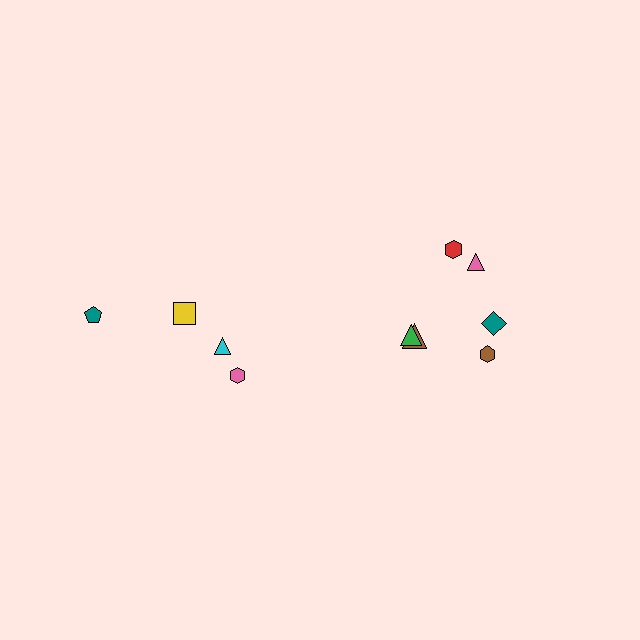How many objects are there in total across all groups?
There are 10 objects.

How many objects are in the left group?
There are 4 objects.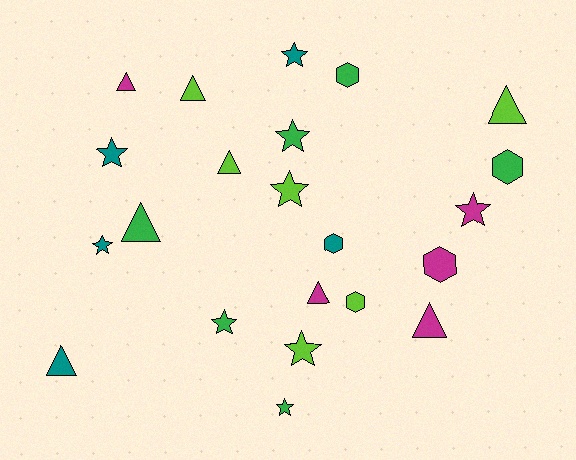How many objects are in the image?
There are 22 objects.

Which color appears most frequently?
Lime, with 6 objects.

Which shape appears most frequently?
Star, with 9 objects.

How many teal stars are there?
There are 3 teal stars.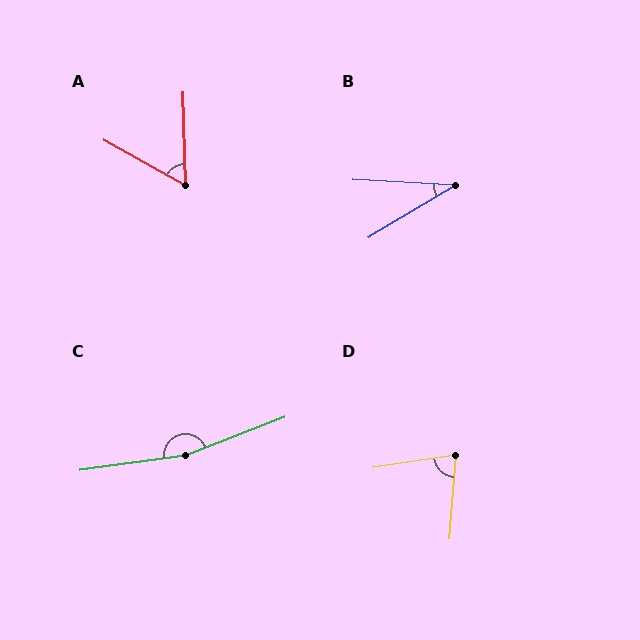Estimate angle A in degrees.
Approximately 59 degrees.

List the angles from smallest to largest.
B (34°), A (59°), D (77°), C (167°).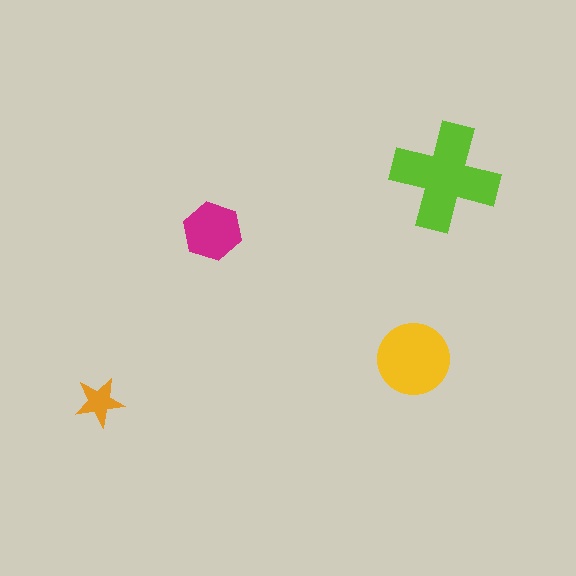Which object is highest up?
The lime cross is topmost.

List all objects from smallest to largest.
The orange star, the magenta hexagon, the yellow circle, the lime cross.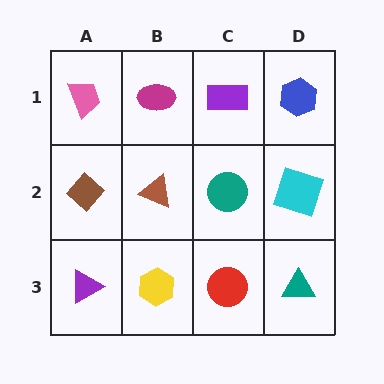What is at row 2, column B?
A brown triangle.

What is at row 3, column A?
A purple triangle.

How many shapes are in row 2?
4 shapes.